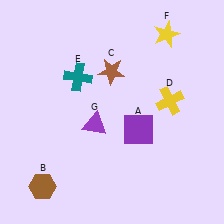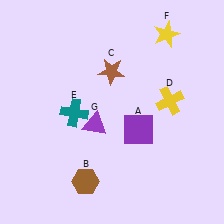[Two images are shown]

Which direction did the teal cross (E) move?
The teal cross (E) moved down.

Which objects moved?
The objects that moved are: the brown hexagon (B), the teal cross (E).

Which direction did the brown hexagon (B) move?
The brown hexagon (B) moved right.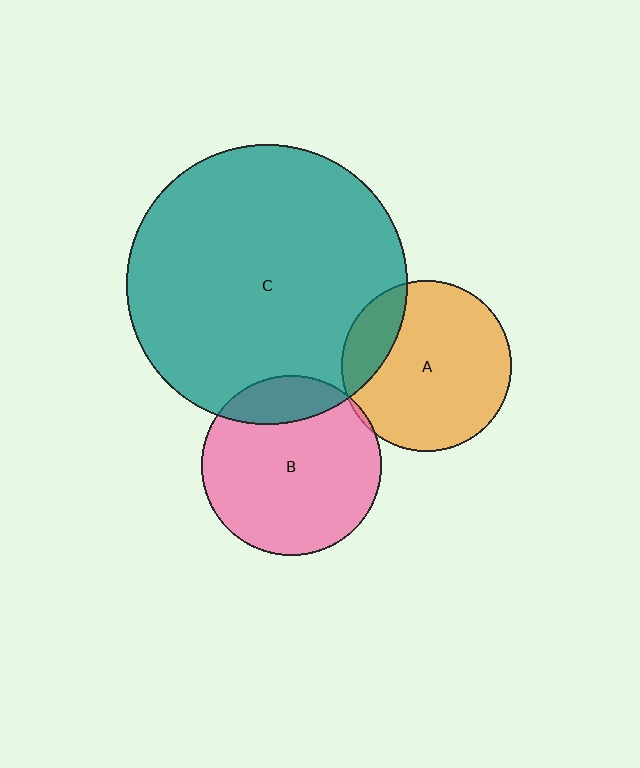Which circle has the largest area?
Circle C (teal).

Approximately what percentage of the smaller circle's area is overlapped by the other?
Approximately 5%.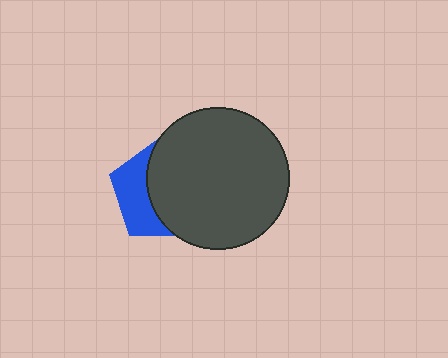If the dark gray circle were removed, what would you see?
You would see the complete blue pentagon.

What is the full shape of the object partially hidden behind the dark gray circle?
The partially hidden object is a blue pentagon.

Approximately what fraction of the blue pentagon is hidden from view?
Roughly 62% of the blue pentagon is hidden behind the dark gray circle.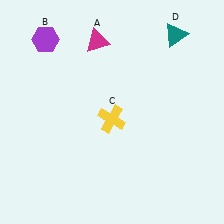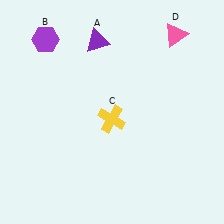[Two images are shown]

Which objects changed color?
A changed from magenta to purple. D changed from teal to pink.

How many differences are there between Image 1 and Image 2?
There are 2 differences between the two images.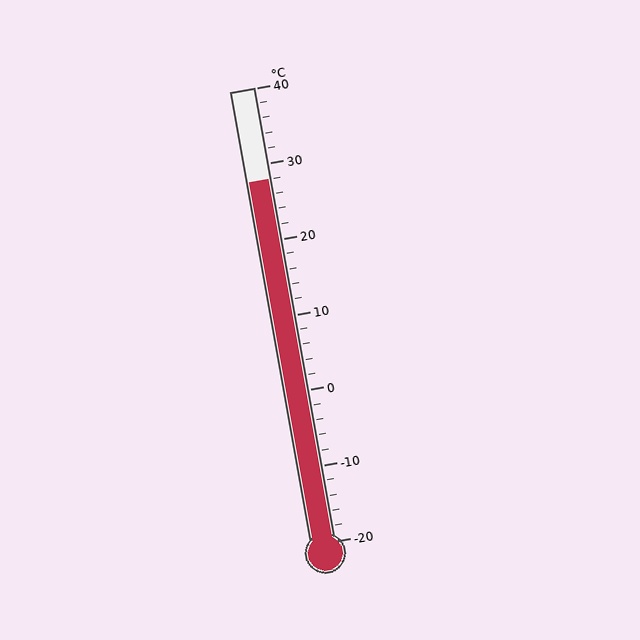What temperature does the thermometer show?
The thermometer shows approximately 28°C.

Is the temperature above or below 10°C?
The temperature is above 10°C.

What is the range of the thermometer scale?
The thermometer scale ranges from -20°C to 40°C.